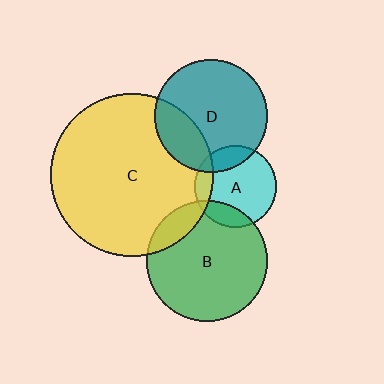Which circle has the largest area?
Circle C (yellow).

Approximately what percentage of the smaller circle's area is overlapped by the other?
Approximately 25%.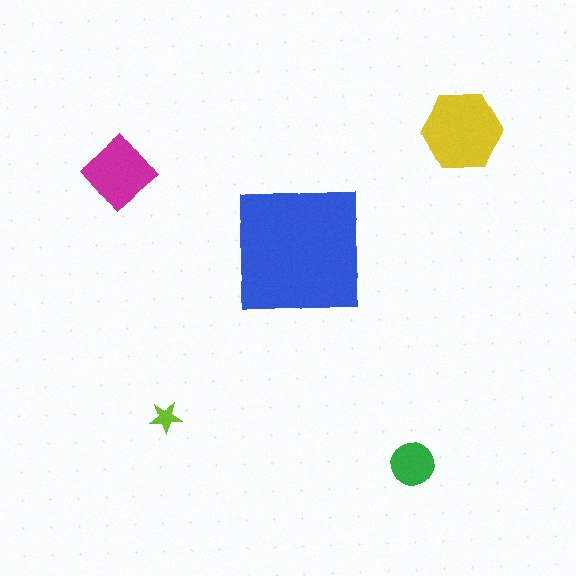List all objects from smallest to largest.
The lime star, the green circle, the magenta diamond, the yellow hexagon, the blue square.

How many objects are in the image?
There are 5 objects in the image.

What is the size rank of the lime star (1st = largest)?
5th.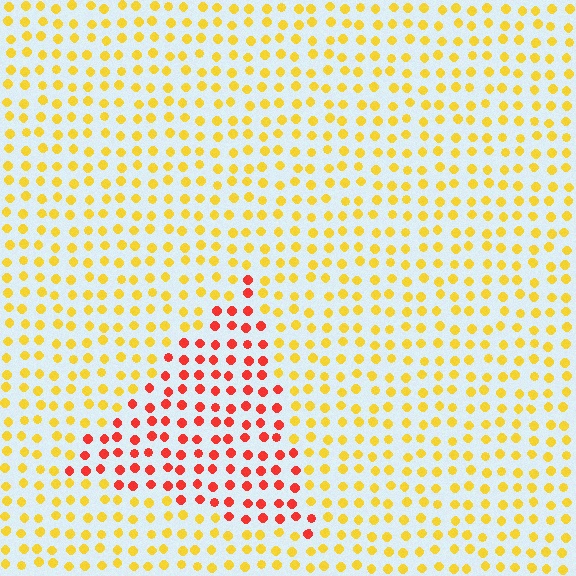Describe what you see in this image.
The image is filled with small yellow elements in a uniform arrangement. A triangle-shaped region is visible where the elements are tinted to a slightly different hue, forming a subtle color boundary.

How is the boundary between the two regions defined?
The boundary is defined purely by a slight shift in hue (about 49 degrees). Spacing, size, and orientation are identical on both sides.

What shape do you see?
I see a triangle.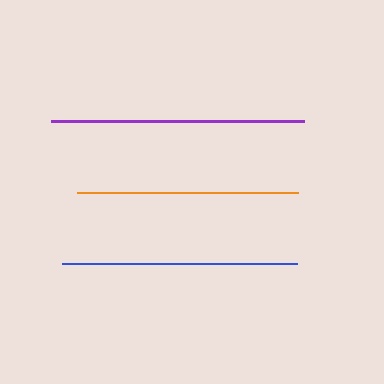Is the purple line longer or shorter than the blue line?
The purple line is longer than the blue line.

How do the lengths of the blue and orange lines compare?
The blue and orange lines are approximately the same length.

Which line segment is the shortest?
The orange line is the shortest at approximately 221 pixels.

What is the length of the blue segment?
The blue segment is approximately 235 pixels long.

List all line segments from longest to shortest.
From longest to shortest: purple, blue, orange.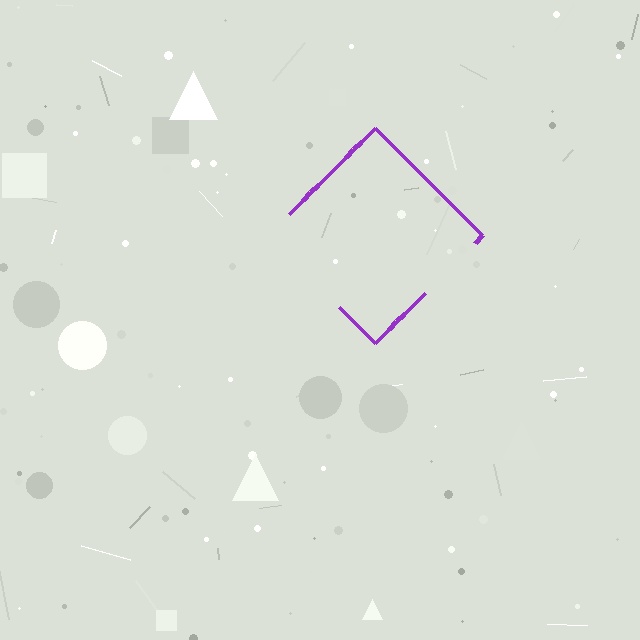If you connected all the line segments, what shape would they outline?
They would outline a diamond.